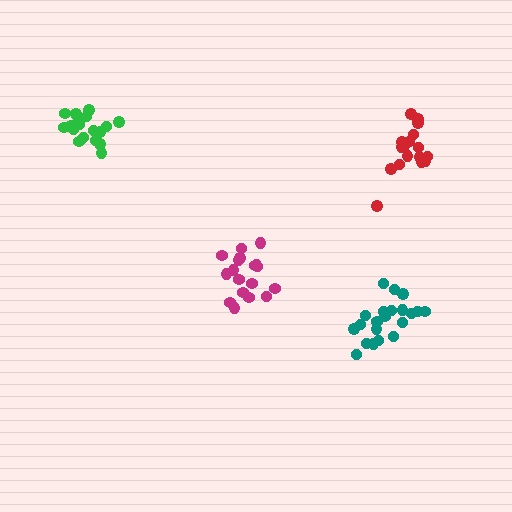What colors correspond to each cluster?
The clusters are colored: green, magenta, teal, red.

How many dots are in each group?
Group 1: 20 dots, Group 2: 18 dots, Group 3: 21 dots, Group 4: 17 dots (76 total).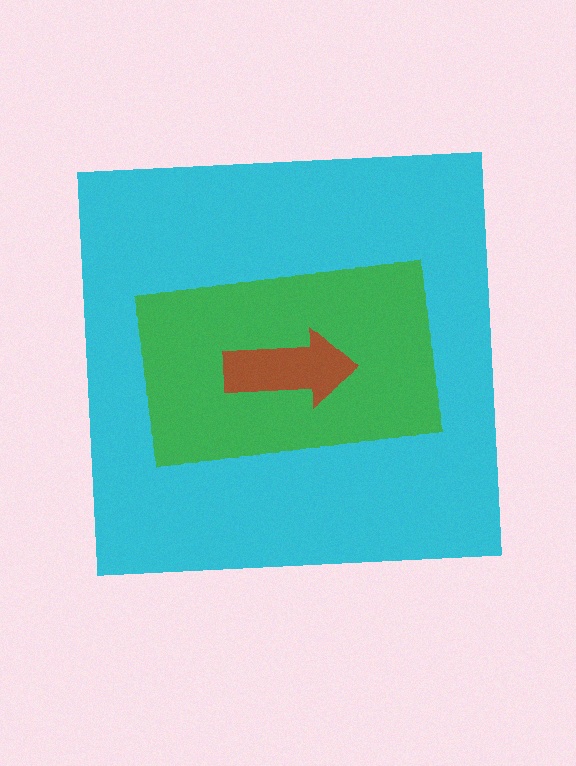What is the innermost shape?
The brown arrow.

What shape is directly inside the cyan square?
The green rectangle.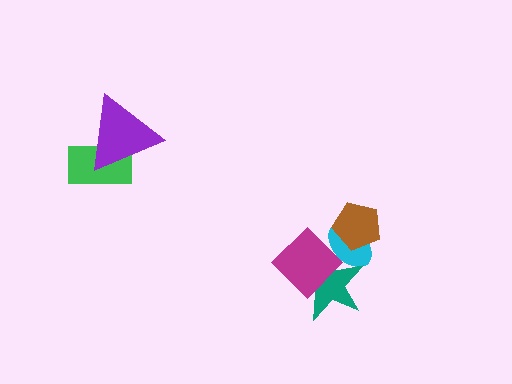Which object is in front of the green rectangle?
The purple triangle is in front of the green rectangle.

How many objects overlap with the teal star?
2 objects overlap with the teal star.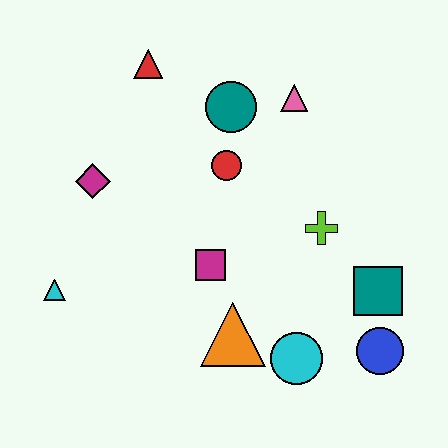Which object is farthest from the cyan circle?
The red triangle is farthest from the cyan circle.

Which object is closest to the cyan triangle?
The magenta diamond is closest to the cyan triangle.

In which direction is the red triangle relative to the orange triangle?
The red triangle is above the orange triangle.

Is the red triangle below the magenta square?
No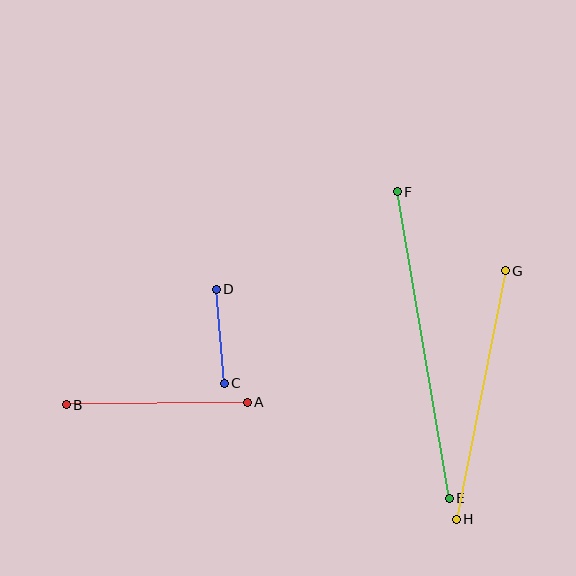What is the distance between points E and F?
The distance is approximately 311 pixels.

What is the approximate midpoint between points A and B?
The midpoint is at approximately (157, 403) pixels.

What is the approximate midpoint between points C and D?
The midpoint is at approximately (220, 336) pixels.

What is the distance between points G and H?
The distance is approximately 253 pixels.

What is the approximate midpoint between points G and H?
The midpoint is at approximately (481, 395) pixels.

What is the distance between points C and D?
The distance is approximately 94 pixels.